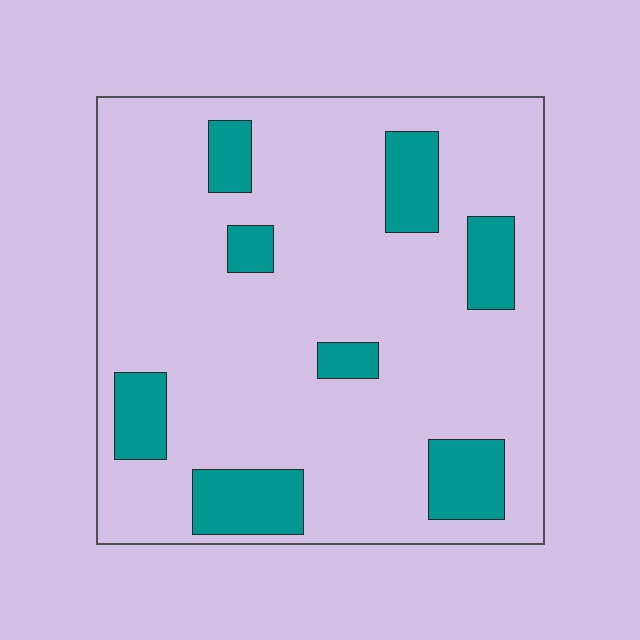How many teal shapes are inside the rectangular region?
8.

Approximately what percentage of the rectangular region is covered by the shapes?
Approximately 20%.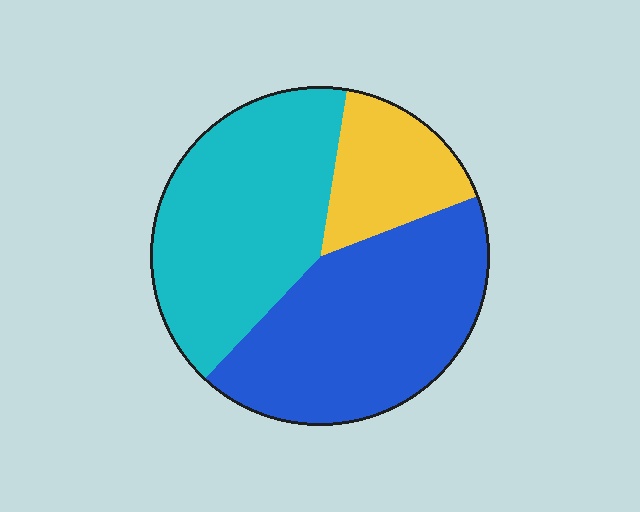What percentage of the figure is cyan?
Cyan covers about 40% of the figure.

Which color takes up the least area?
Yellow, at roughly 15%.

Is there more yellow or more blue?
Blue.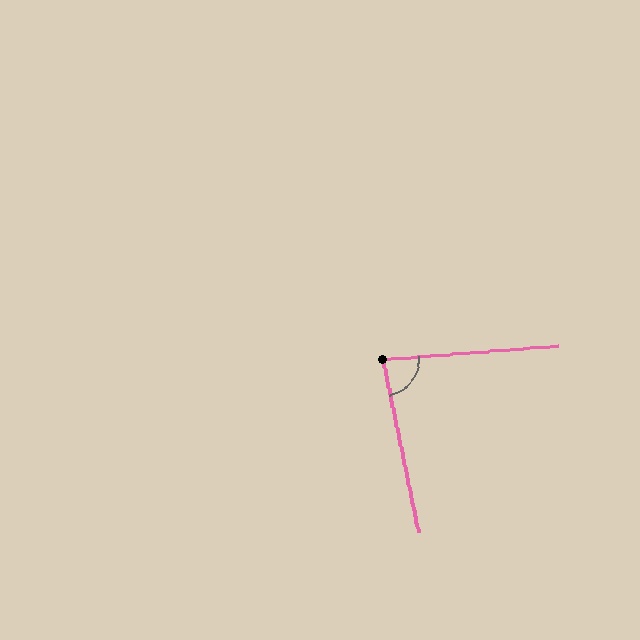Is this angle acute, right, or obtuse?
It is acute.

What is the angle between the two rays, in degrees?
Approximately 83 degrees.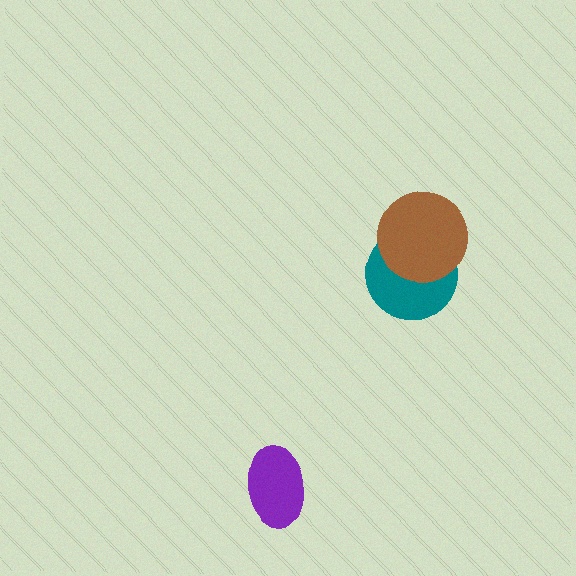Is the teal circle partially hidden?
Yes, it is partially covered by another shape.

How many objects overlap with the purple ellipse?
0 objects overlap with the purple ellipse.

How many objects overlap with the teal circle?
1 object overlaps with the teal circle.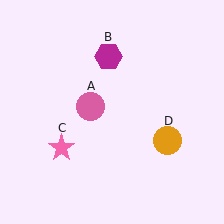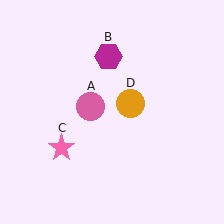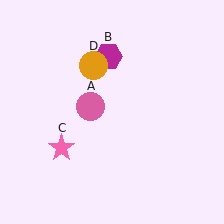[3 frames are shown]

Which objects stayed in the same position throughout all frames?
Pink circle (object A) and magenta hexagon (object B) and pink star (object C) remained stationary.